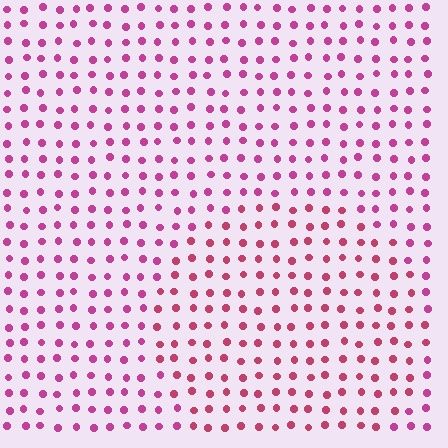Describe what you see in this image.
The image is filled with small magenta elements in a uniform arrangement. A circle-shaped region is visible where the elements are tinted to a slightly different hue, forming a subtle color boundary.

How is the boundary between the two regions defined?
The boundary is defined purely by a slight shift in hue (about 21 degrees). Spacing, size, and orientation are identical on both sides.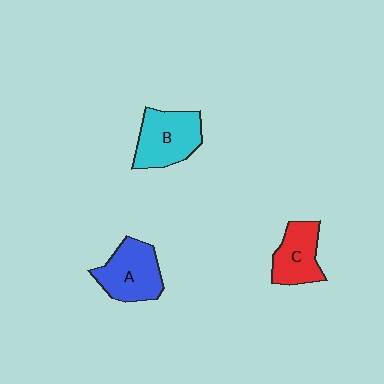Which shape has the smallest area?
Shape C (red).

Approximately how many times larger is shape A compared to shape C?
Approximately 1.2 times.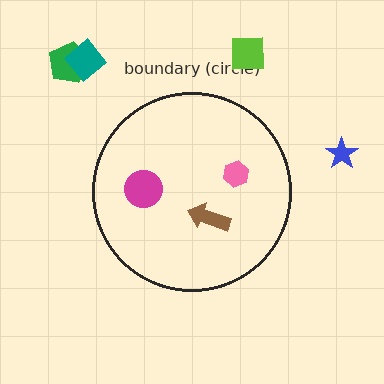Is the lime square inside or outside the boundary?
Outside.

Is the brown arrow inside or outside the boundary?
Inside.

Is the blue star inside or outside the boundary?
Outside.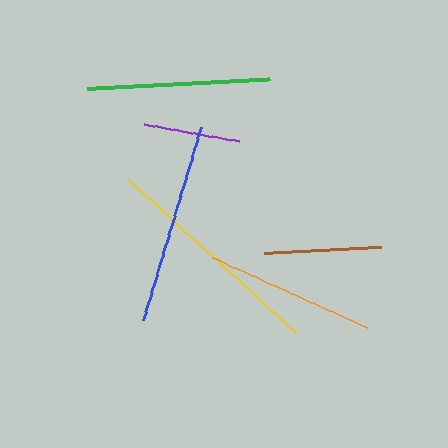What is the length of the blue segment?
The blue segment is approximately 202 pixels long.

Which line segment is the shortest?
The purple line is the shortest at approximately 97 pixels.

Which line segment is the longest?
The yellow line is the longest at approximately 228 pixels.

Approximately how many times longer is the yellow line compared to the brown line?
The yellow line is approximately 1.9 times the length of the brown line.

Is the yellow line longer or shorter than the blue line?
The yellow line is longer than the blue line.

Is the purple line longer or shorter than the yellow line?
The yellow line is longer than the purple line.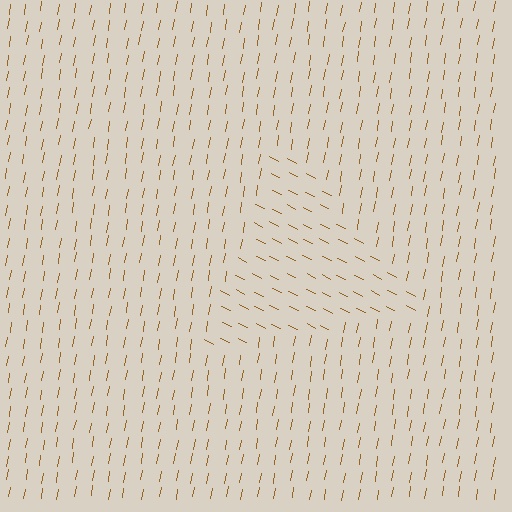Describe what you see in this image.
The image is filled with small brown line segments. A triangle region in the image has lines oriented differently from the surrounding lines, creating a visible texture boundary.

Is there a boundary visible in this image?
Yes, there is a texture boundary formed by a change in line orientation.